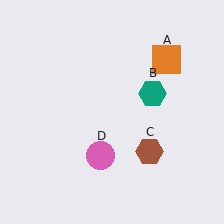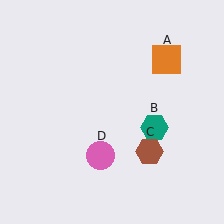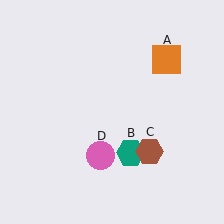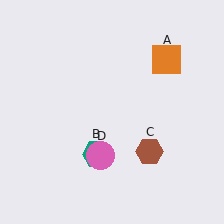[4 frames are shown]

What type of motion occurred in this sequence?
The teal hexagon (object B) rotated clockwise around the center of the scene.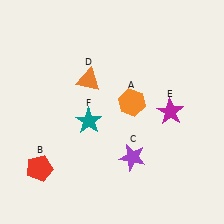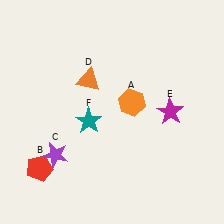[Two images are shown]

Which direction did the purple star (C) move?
The purple star (C) moved left.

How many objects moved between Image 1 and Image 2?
1 object moved between the two images.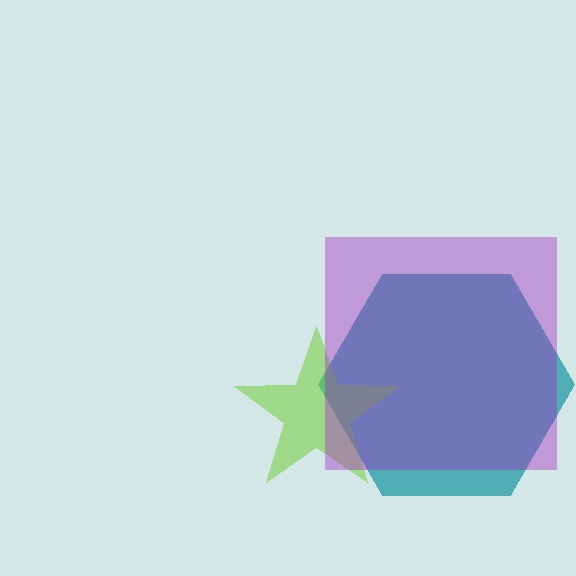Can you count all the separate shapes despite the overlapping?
Yes, there are 3 separate shapes.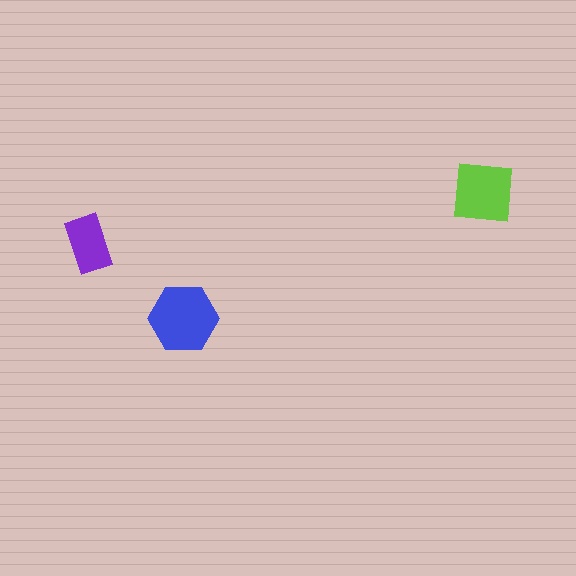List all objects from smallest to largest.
The purple rectangle, the lime square, the blue hexagon.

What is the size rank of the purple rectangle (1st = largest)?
3rd.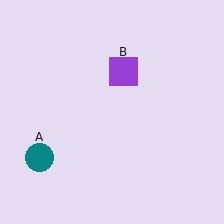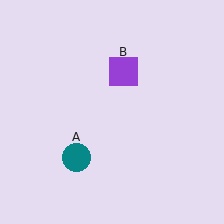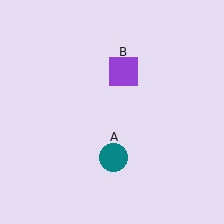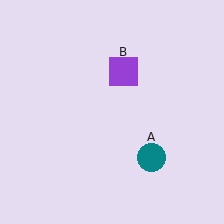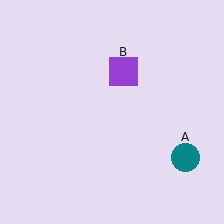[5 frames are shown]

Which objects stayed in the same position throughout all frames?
Purple square (object B) remained stationary.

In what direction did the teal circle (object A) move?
The teal circle (object A) moved right.